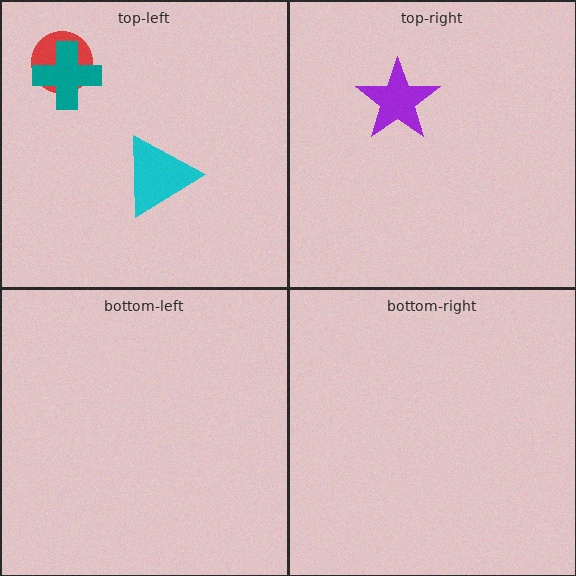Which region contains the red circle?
The top-left region.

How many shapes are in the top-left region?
3.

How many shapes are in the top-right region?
1.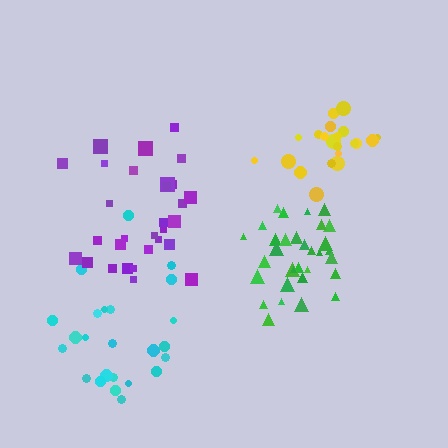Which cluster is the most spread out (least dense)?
Cyan.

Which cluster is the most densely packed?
Yellow.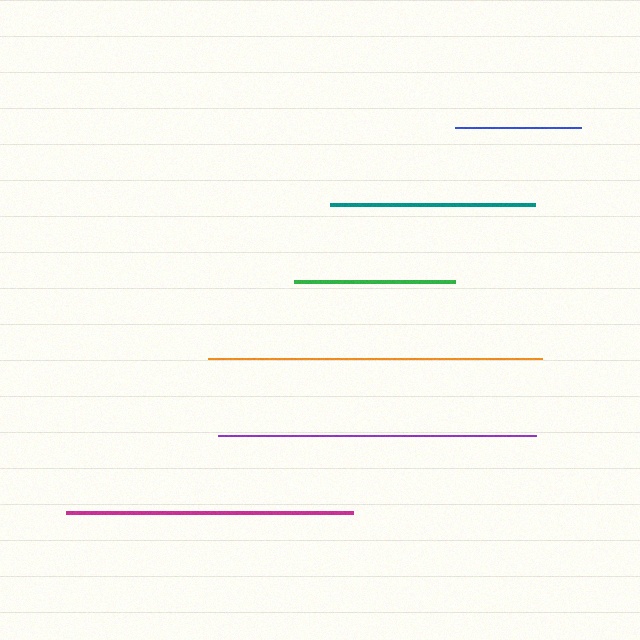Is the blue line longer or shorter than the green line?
The green line is longer than the blue line.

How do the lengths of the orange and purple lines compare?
The orange and purple lines are approximately the same length.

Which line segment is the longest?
The orange line is the longest at approximately 333 pixels.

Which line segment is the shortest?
The blue line is the shortest at approximately 126 pixels.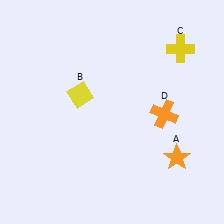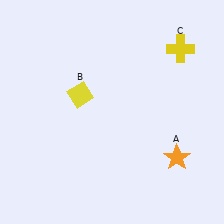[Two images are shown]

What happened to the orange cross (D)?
The orange cross (D) was removed in Image 2. It was in the bottom-right area of Image 1.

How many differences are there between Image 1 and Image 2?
There is 1 difference between the two images.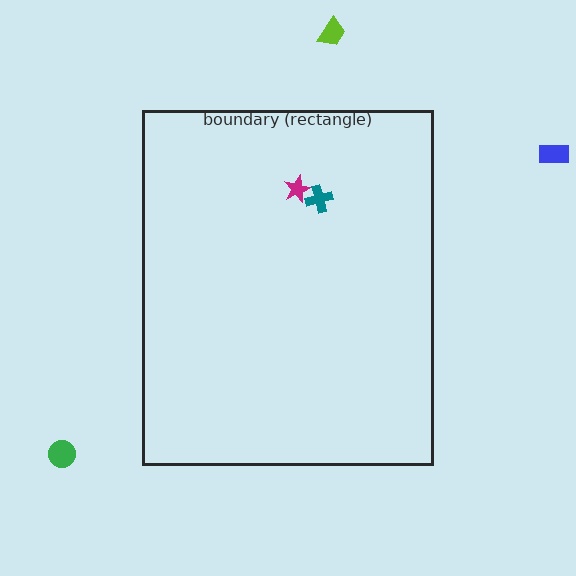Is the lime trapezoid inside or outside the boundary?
Outside.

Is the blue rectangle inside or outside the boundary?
Outside.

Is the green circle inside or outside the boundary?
Outside.